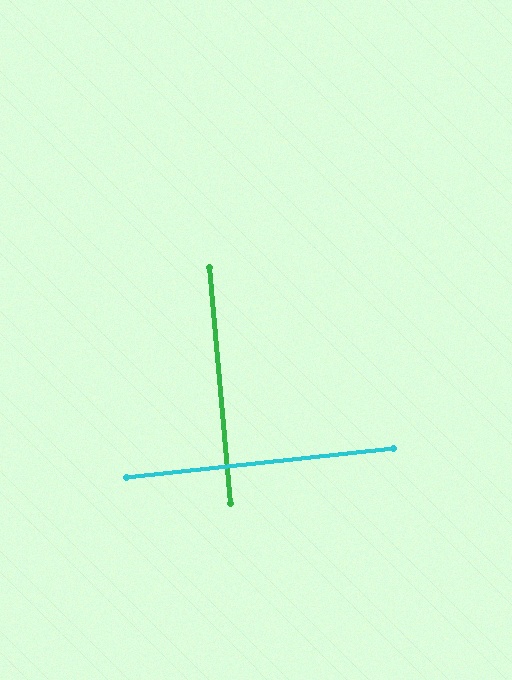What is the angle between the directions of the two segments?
Approximately 89 degrees.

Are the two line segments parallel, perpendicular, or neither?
Perpendicular — they meet at approximately 89°.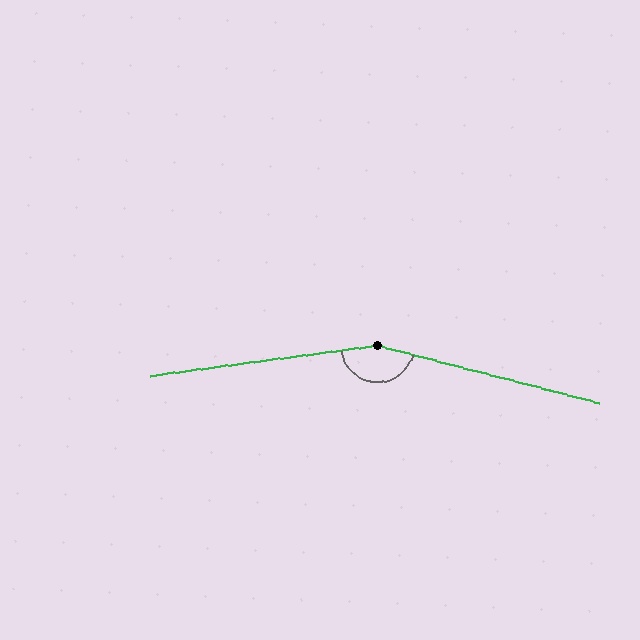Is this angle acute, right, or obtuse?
It is obtuse.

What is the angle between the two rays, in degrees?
Approximately 158 degrees.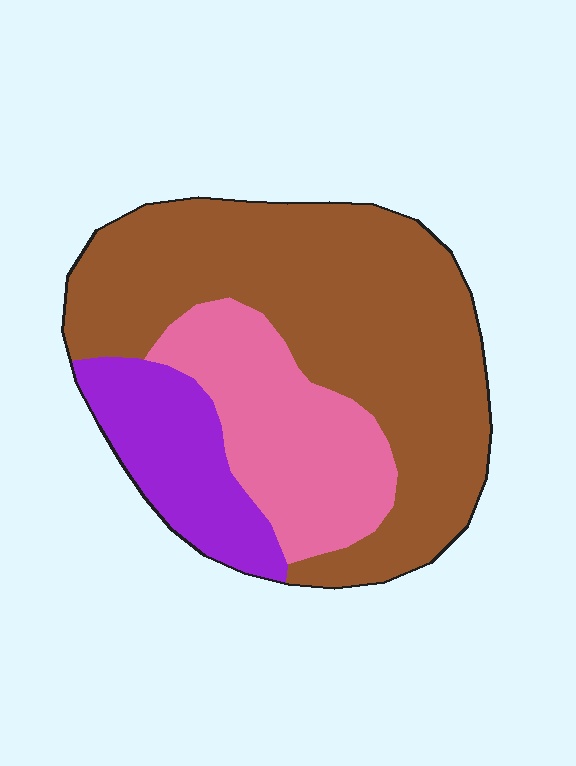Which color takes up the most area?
Brown, at roughly 60%.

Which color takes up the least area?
Purple, at roughly 15%.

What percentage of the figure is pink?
Pink takes up less than a quarter of the figure.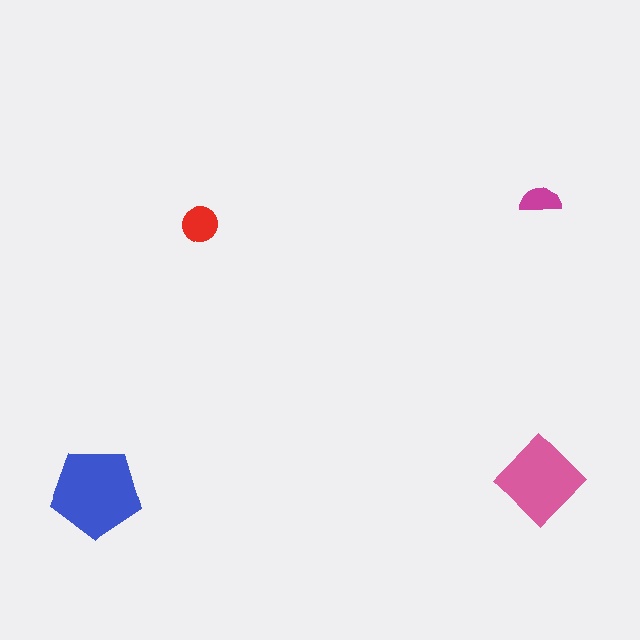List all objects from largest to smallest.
The blue pentagon, the pink diamond, the red circle, the magenta semicircle.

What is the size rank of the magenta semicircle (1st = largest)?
4th.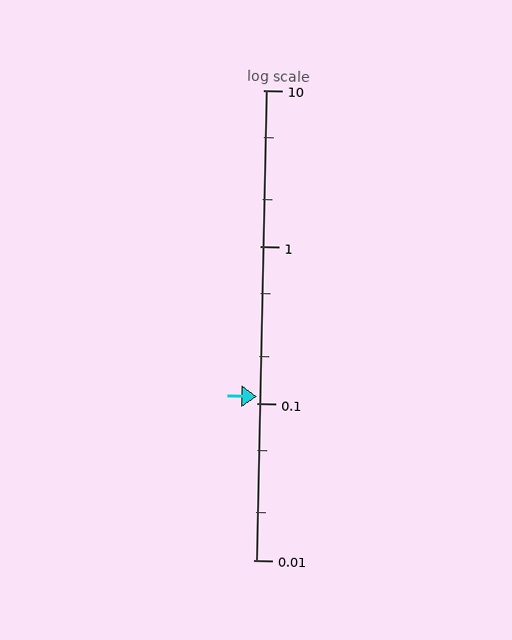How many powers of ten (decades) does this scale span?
The scale spans 3 decades, from 0.01 to 10.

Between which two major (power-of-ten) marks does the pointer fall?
The pointer is between 0.1 and 1.